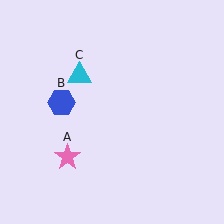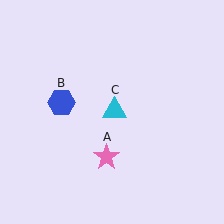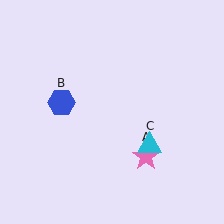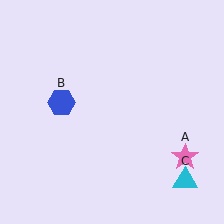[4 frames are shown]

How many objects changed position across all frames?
2 objects changed position: pink star (object A), cyan triangle (object C).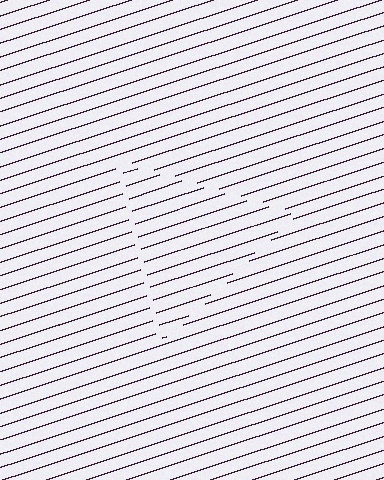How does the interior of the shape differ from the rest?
The interior of the shape contains the same grating, shifted by half a period — the contour is defined by the phase discontinuity where line-ends from the inner and outer gratings abut.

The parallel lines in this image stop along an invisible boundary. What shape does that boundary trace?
An illusory triangle. The interior of the shape contains the same grating, shifted by half a period — the contour is defined by the phase discontinuity where line-ends from the inner and outer gratings abut.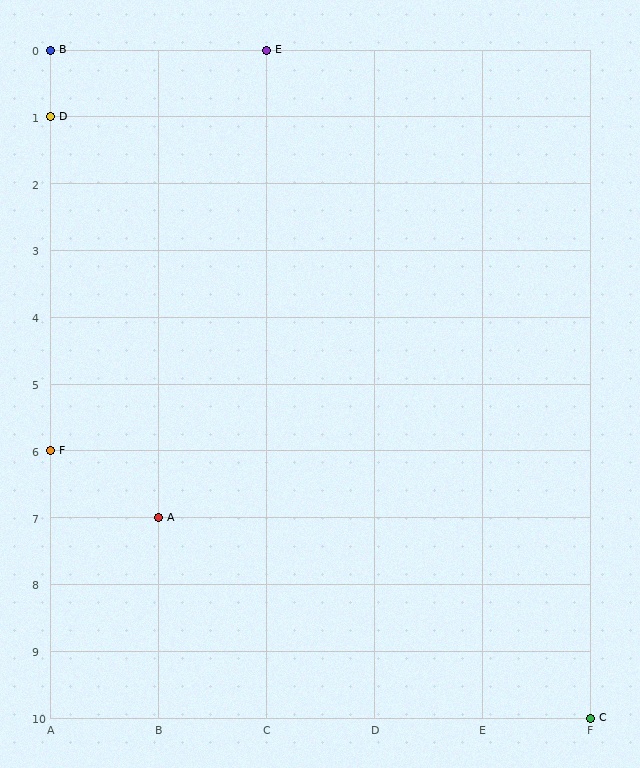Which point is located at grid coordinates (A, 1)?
Point D is at (A, 1).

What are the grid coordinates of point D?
Point D is at grid coordinates (A, 1).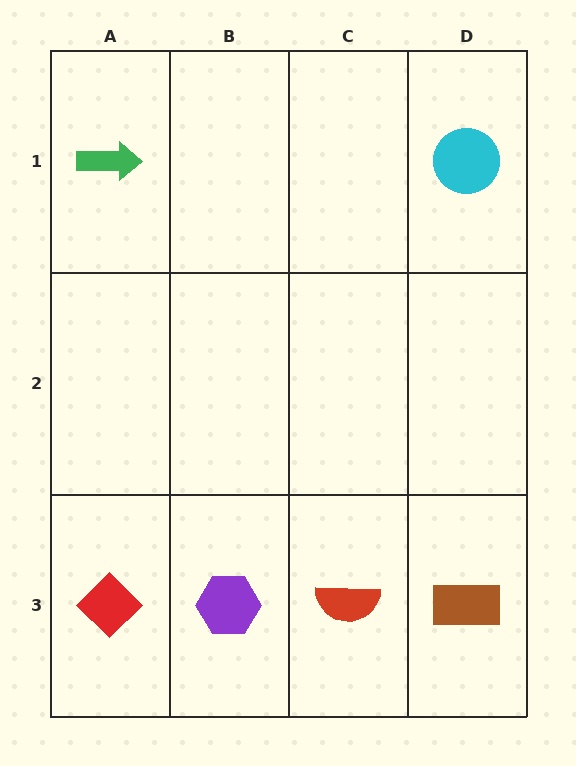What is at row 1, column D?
A cyan circle.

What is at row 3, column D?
A brown rectangle.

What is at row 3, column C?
A red semicircle.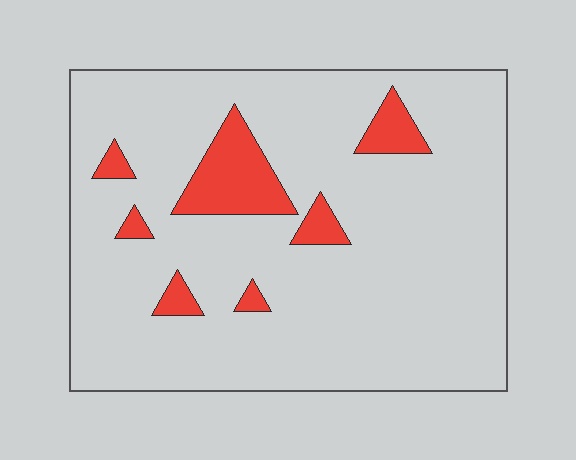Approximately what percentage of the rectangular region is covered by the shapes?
Approximately 10%.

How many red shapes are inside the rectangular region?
7.